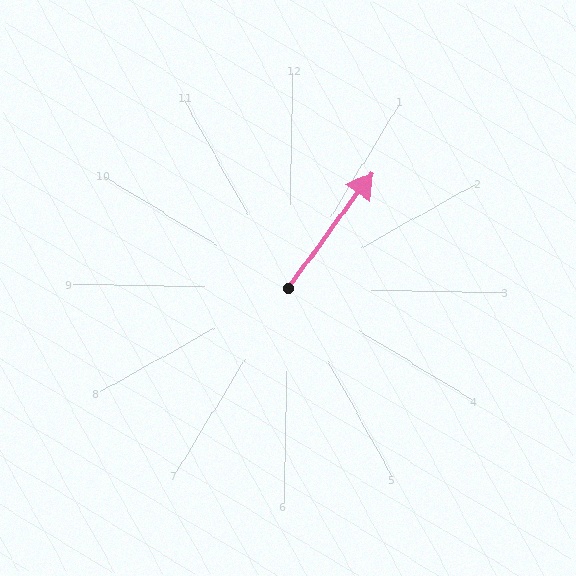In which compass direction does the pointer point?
Northeast.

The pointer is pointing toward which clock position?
Roughly 1 o'clock.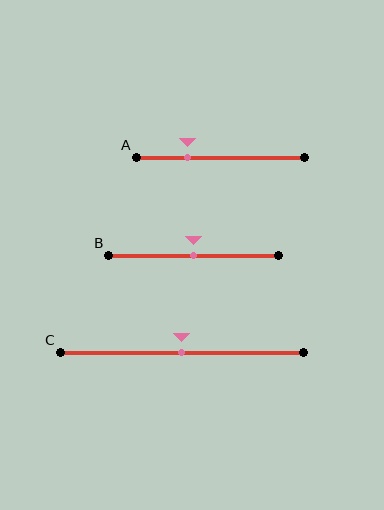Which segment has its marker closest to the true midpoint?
Segment B has its marker closest to the true midpoint.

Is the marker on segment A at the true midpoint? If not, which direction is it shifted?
No, the marker on segment A is shifted to the left by about 19% of the segment length.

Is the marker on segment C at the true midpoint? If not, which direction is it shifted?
Yes, the marker on segment C is at the true midpoint.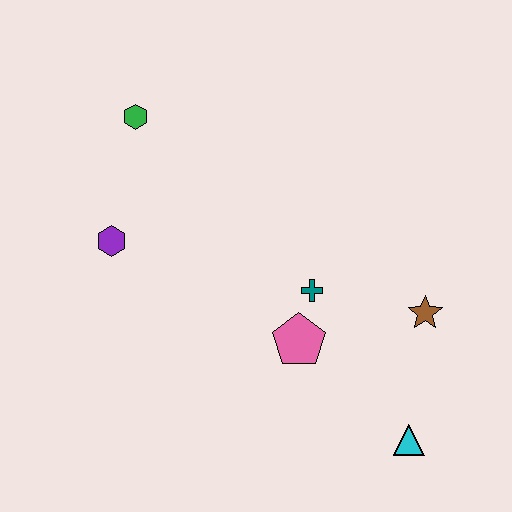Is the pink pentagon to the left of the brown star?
Yes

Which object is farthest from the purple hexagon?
The cyan triangle is farthest from the purple hexagon.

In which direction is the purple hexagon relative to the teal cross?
The purple hexagon is to the left of the teal cross.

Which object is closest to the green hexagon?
The purple hexagon is closest to the green hexagon.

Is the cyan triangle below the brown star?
Yes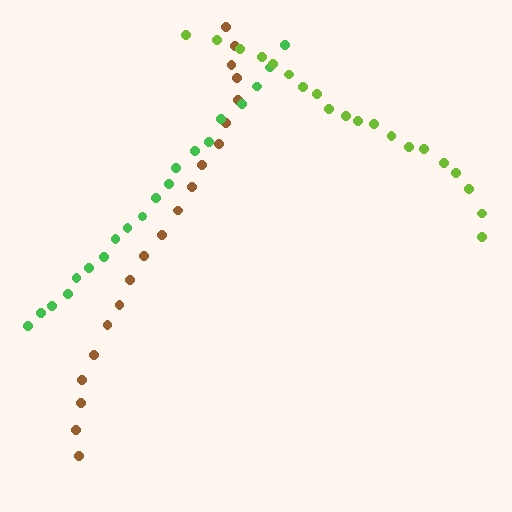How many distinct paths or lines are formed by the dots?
There are 3 distinct paths.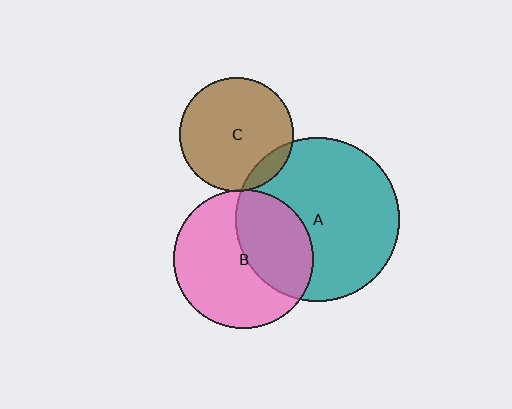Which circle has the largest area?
Circle A (teal).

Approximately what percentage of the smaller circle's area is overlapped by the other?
Approximately 40%.